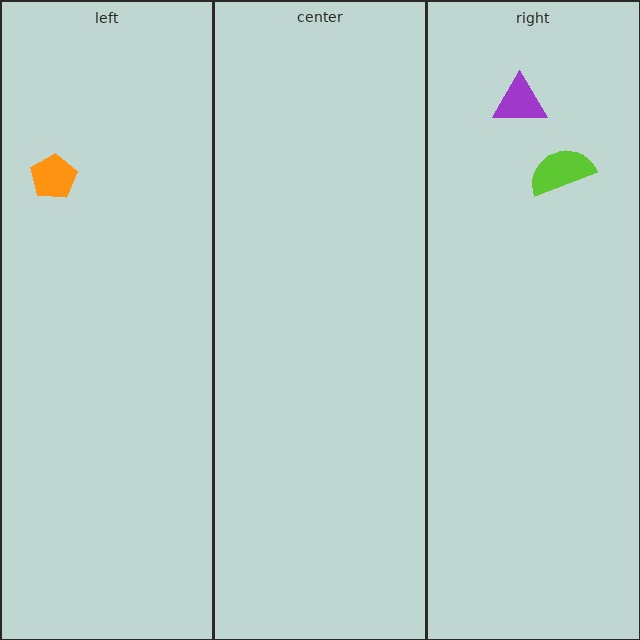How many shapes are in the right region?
2.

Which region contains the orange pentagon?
The left region.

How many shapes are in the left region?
1.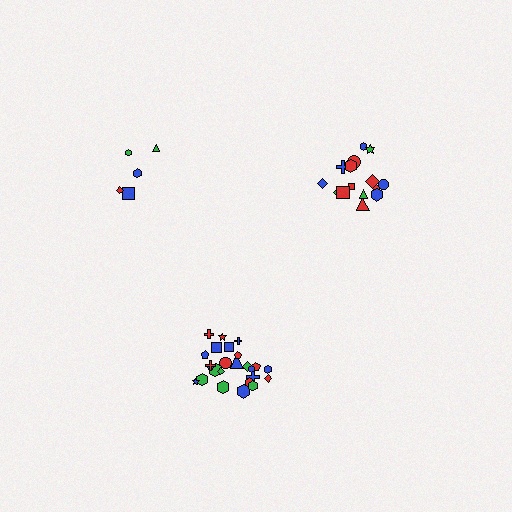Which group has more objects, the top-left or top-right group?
The top-right group.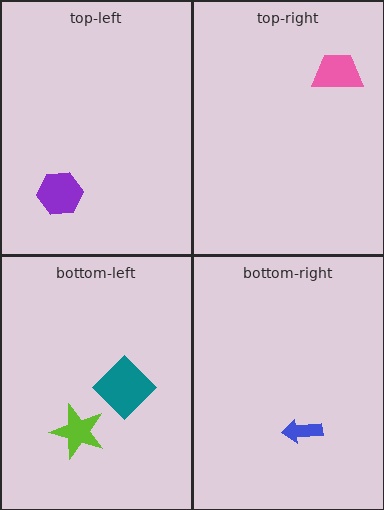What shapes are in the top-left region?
The purple hexagon.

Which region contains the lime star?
The bottom-left region.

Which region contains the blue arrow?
The bottom-right region.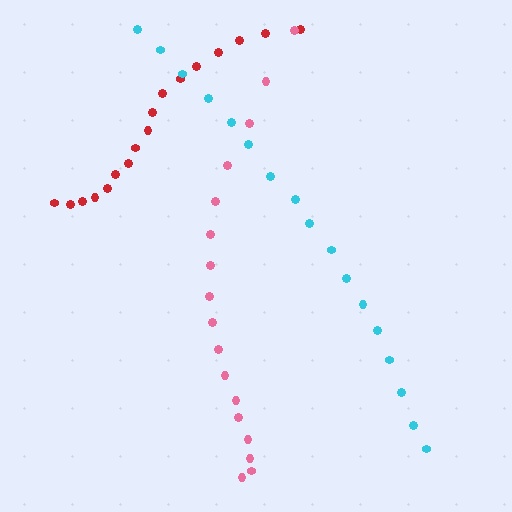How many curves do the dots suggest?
There are 3 distinct paths.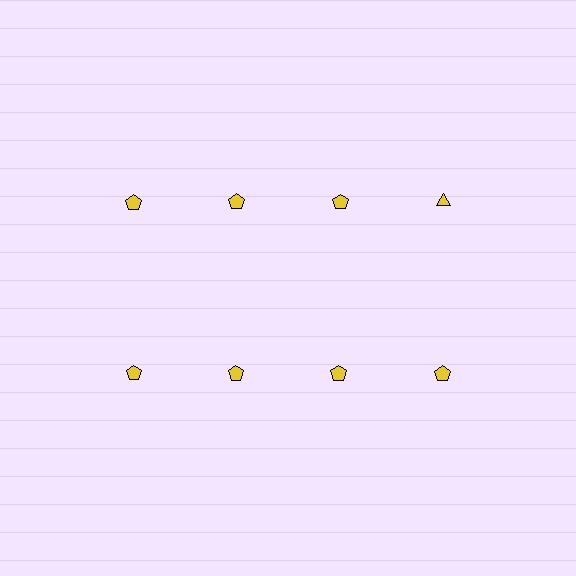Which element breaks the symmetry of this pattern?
The yellow triangle in the top row, second from right column breaks the symmetry. All other shapes are yellow pentagons.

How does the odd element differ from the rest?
It has a different shape: triangle instead of pentagon.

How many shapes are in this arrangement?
There are 8 shapes arranged in a grid pattern.